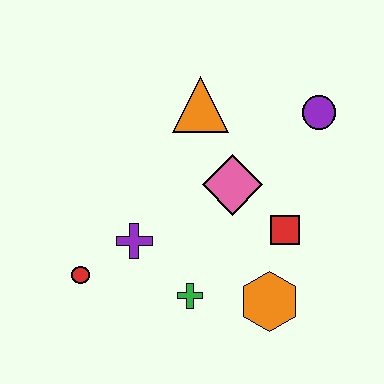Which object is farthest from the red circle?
The purple circle is farthest from the red circle.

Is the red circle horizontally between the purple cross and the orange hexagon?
No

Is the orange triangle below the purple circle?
No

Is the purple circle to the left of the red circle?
No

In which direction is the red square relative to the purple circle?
The red square is below the purple circle.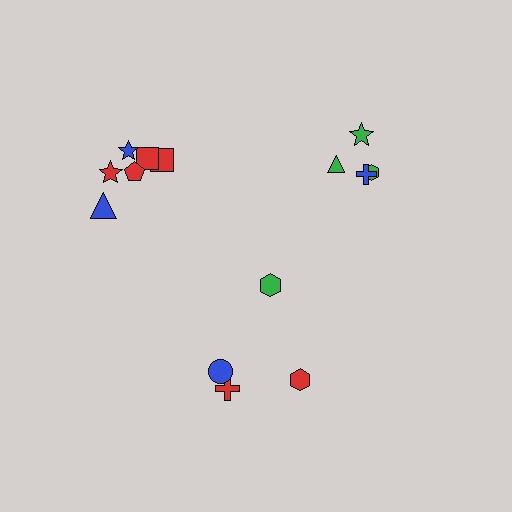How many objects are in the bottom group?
There are 4 objects.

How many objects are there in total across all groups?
There are 14 objects.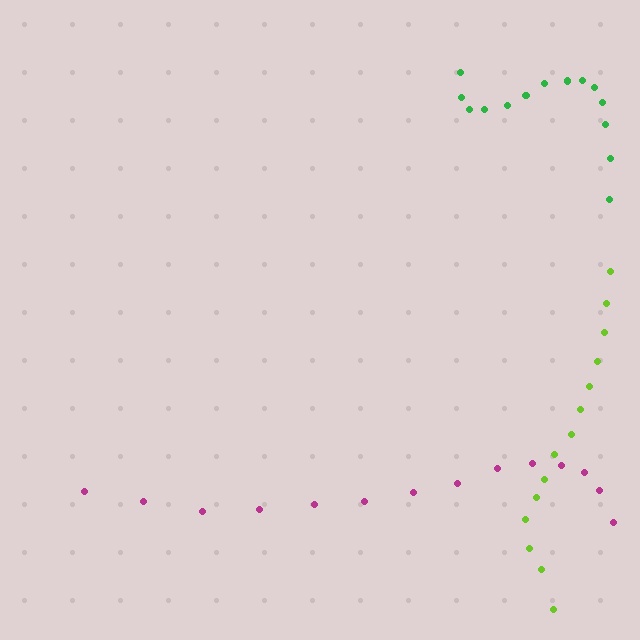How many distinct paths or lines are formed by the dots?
There are 3 distinct paths.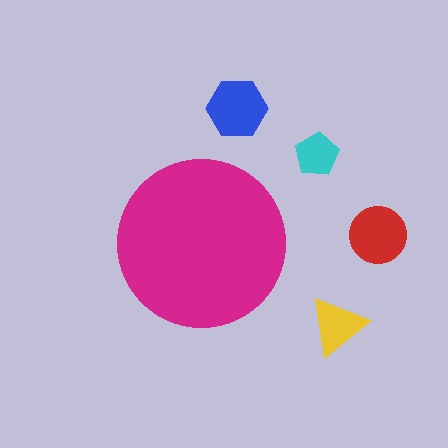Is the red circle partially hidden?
No, the red circle is fully visible.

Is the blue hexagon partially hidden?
No, the blue hexagon is fully visible.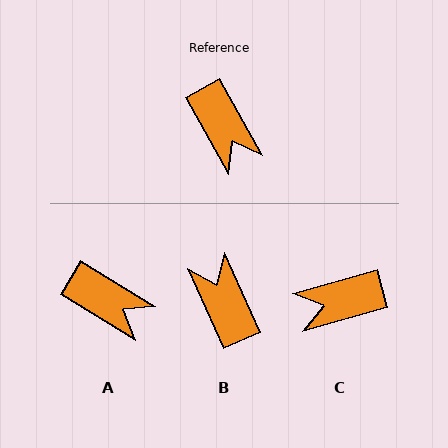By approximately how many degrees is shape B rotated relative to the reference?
Approximately 175 degrees counter-clockwise.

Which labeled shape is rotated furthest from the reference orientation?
B, about 175 degrees away.